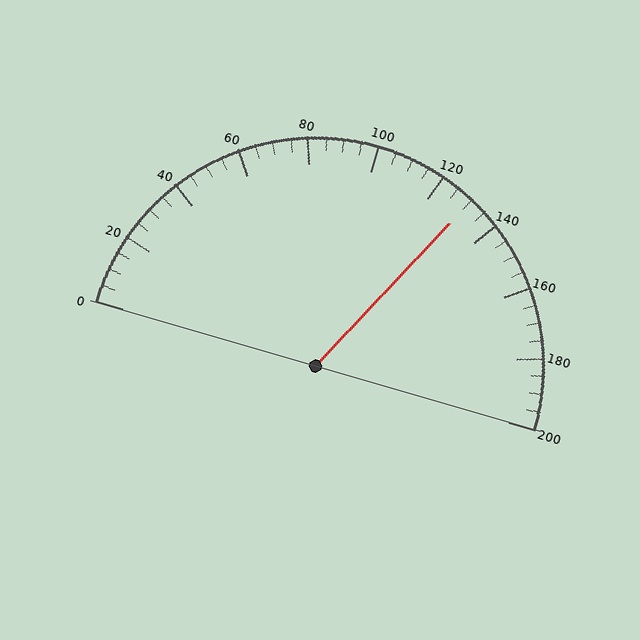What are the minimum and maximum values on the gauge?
The gauge ranges from 0 to 200.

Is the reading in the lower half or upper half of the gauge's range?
The reading is in the upper half of the range (0 to 200).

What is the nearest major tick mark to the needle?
The nearest major tick mark is 120.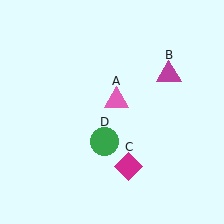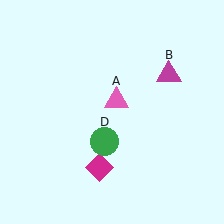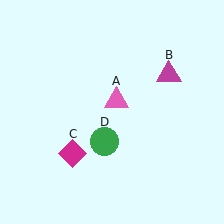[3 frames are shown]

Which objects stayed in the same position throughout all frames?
Pink triangle (object A) and magenta triangle (object B) and green circle (object D) remained stationary.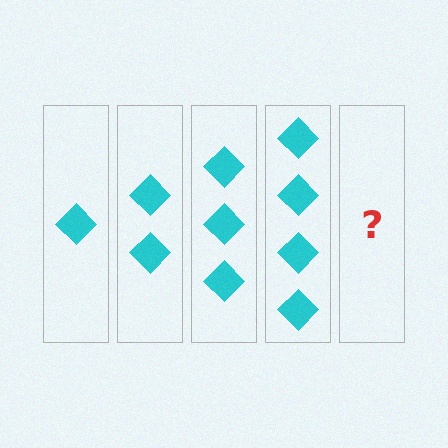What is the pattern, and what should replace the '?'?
The pattern is that each step adds one more diamond. The '?' should be 5 diamonds.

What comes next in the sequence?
The next element should be 5 diamonds.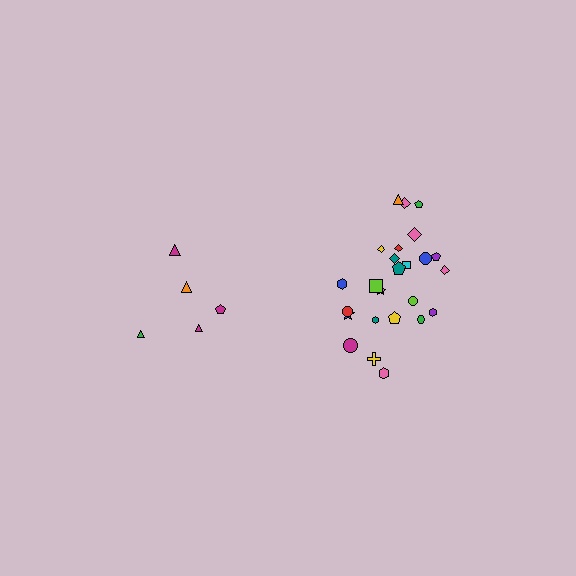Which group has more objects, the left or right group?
The right group.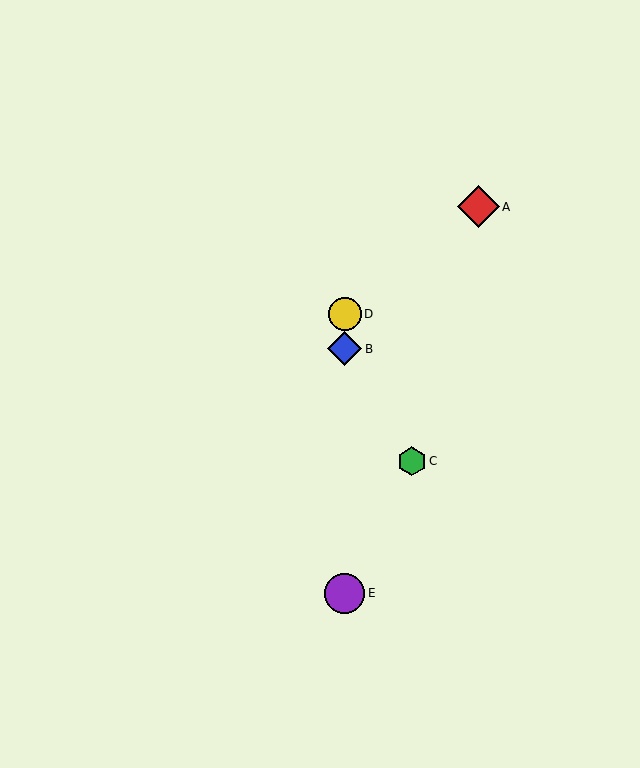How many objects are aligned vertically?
3 objects (B, D, E) are aligned vertically.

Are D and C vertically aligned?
No, D is at x≈345 and C is at x≈412.